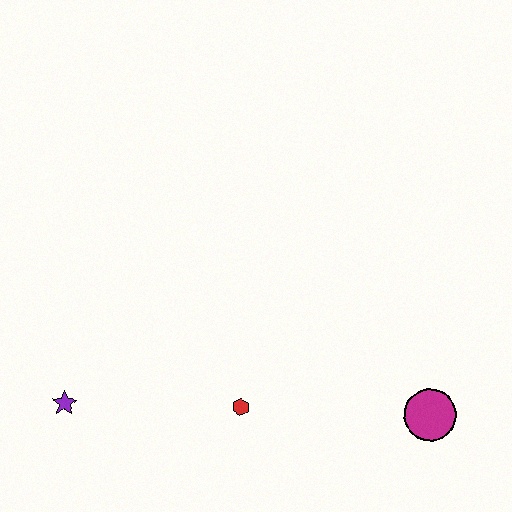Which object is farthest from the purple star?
The magenta circle is farthest from the purple star.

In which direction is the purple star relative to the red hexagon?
The purple star is to the left of the red hexagon.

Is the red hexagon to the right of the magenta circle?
No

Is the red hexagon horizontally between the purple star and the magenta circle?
Yes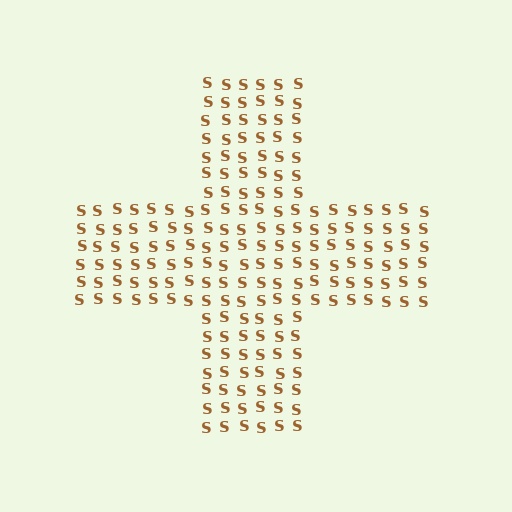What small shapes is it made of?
It is made of small letter S's.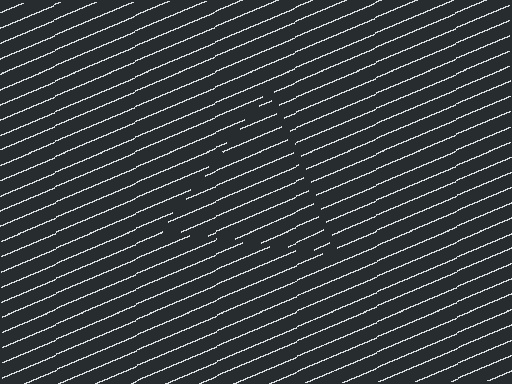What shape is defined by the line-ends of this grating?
An illusory triangle. The interior of the shape contains the same grating, shifted by half a period — the contour is defined by the phase discontinuity where line-ends from the inner and outer gratings abut.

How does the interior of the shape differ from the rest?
The interior of the shape contains the same grating, shifted by half a period — the contour is defined by the phase discontinuity where line-ends from the inner and outer gratings abut.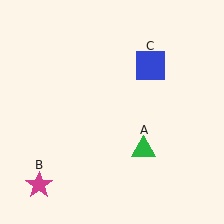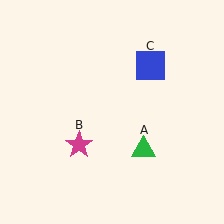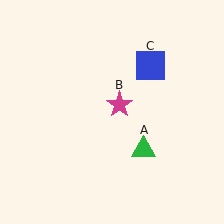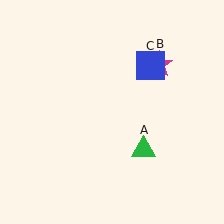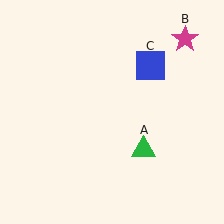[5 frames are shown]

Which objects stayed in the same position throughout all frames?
Green triangle (object A) and blue square (object C) remained stationary.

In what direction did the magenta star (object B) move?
The magenta star (object B) moved up and to the right.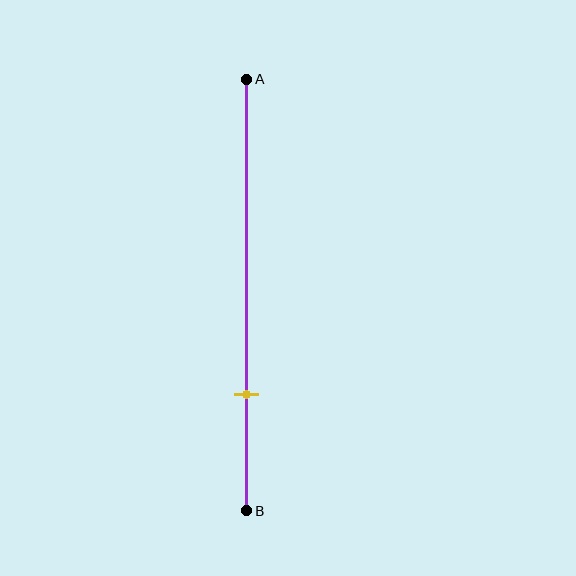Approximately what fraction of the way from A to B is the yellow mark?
The yellow mark is approximately 75% of the way from A to B.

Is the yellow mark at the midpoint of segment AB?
No, the mark is at about 75% from A, not at the 50% midpoint.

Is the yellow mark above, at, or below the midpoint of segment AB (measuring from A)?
The yellow mark is below the midpoint of segment AB.